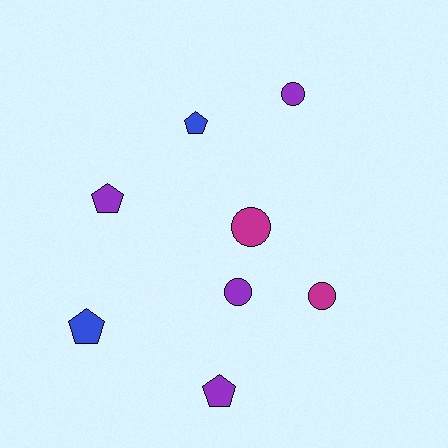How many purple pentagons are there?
There are 2 purple pentagons.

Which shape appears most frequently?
Pentagon, with 4 objects.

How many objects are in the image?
There are 8 objects.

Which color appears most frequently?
Purple, with 4 objects.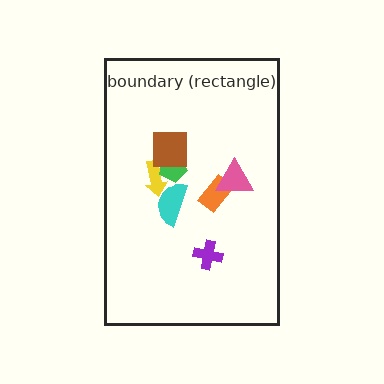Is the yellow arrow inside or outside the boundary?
Inside.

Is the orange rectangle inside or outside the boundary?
Inside.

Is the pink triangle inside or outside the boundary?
Inside.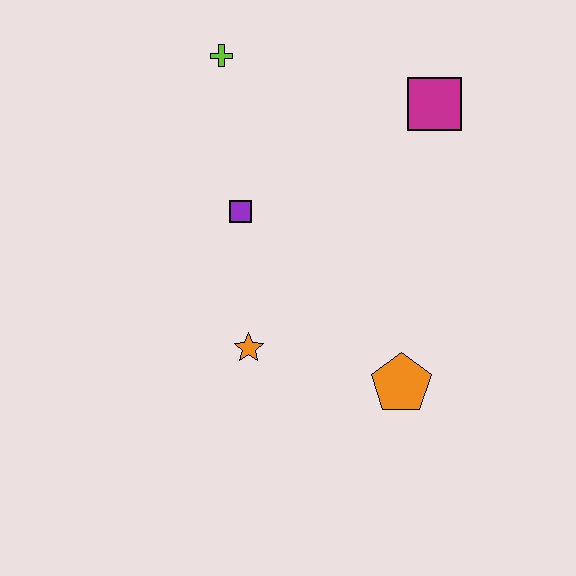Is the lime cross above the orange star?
Yes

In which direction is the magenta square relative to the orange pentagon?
The magenta square is above the orange pentagon.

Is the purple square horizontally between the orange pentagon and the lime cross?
Yes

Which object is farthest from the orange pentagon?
The lime cross is farthest from the orange pentagon.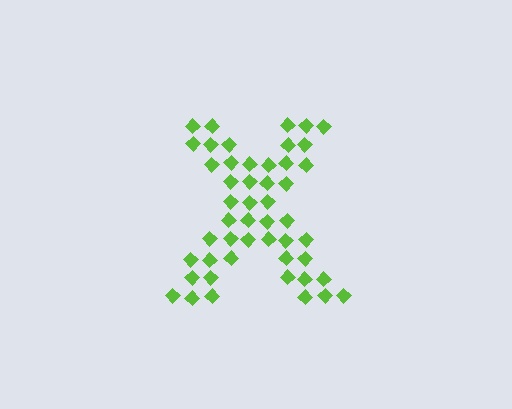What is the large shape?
The large shape is the letter X.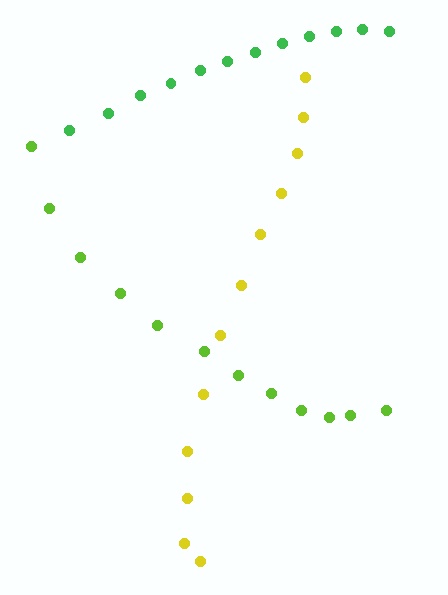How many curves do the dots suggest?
There are 3 distinct paths.